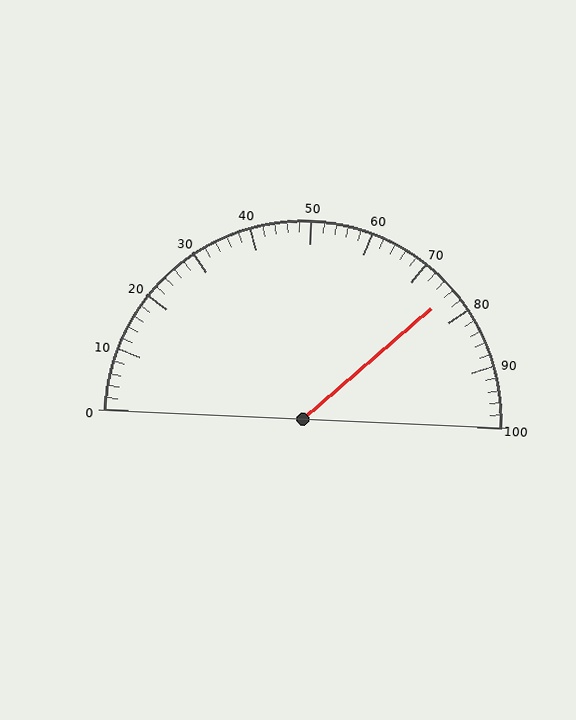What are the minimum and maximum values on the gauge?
The gauge ranges from 0 to 100.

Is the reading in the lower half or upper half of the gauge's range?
The reading is in the upper half of the range (0 to 100).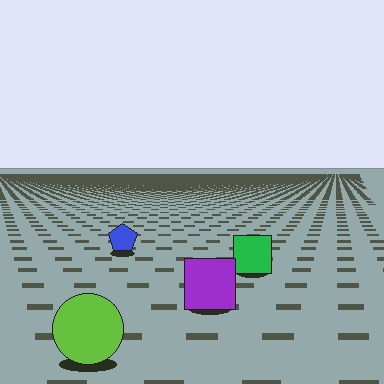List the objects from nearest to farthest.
From nearest to farthest: the lime circle, the purple square, the green square, the blue pentagon.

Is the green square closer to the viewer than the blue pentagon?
Yes. The green square is closer — you can tell from the texture gradient: the ground texture is coarser near it.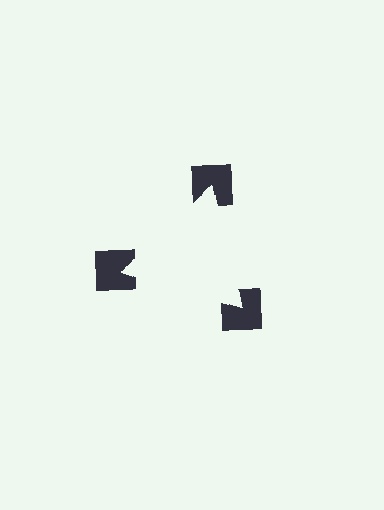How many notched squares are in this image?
There are 3 — one at each vertex of the illusory triangle.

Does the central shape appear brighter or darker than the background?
It typically appears slightly brighter than the background, even though no actual brightness change is drawn.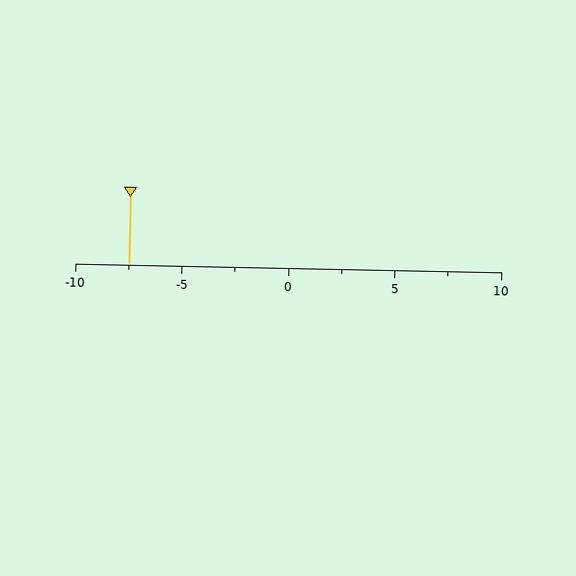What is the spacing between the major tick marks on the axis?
The major ticks are spaced 5 apart.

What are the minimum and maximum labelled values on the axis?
The axis runs from -10 to 10.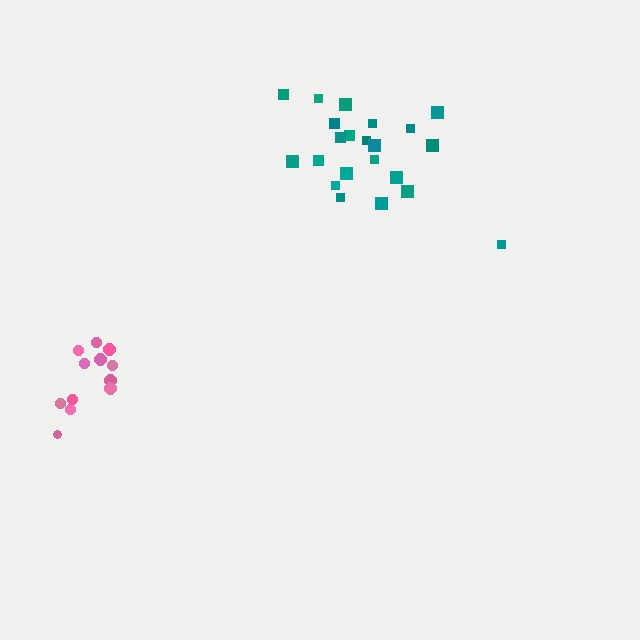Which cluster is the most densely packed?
Pink.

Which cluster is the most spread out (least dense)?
Teal.